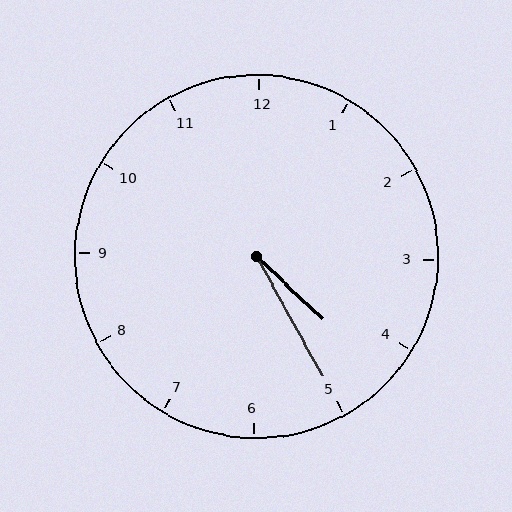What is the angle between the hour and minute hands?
Approximately 18 degrees.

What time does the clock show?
4:25.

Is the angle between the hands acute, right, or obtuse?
It is acute.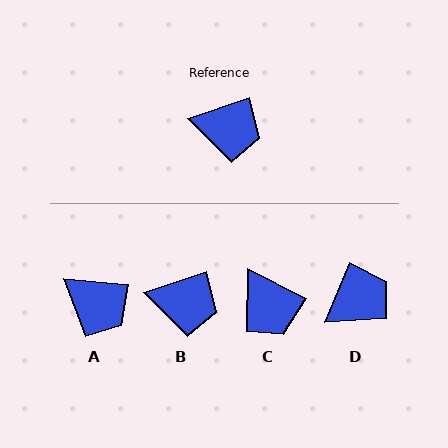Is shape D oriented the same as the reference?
No, it is off by about 49 degrees.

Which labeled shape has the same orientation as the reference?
B.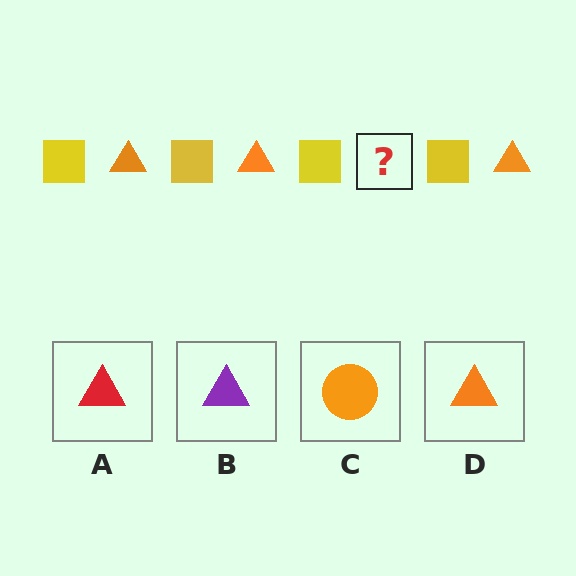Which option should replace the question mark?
Option D.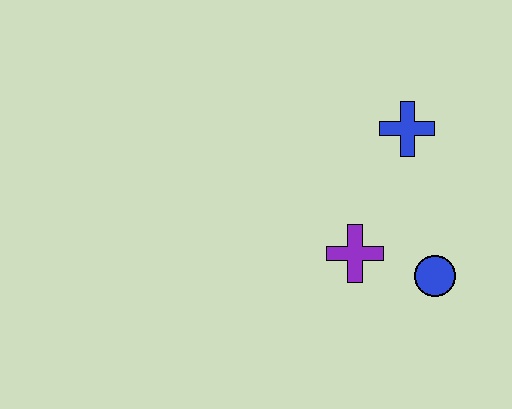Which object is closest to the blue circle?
The purple cross is closest to the blue circle.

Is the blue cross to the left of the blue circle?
Yes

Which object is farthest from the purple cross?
The blue cross is farthest from the purple cross.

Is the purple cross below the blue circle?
No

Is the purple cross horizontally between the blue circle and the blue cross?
No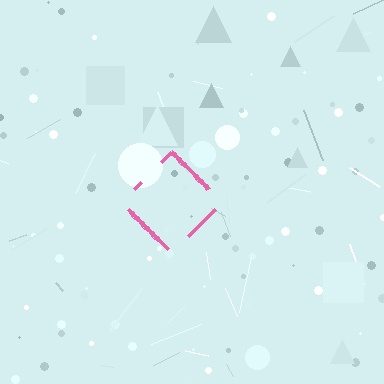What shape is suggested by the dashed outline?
The dashed outline suggests a diamond.